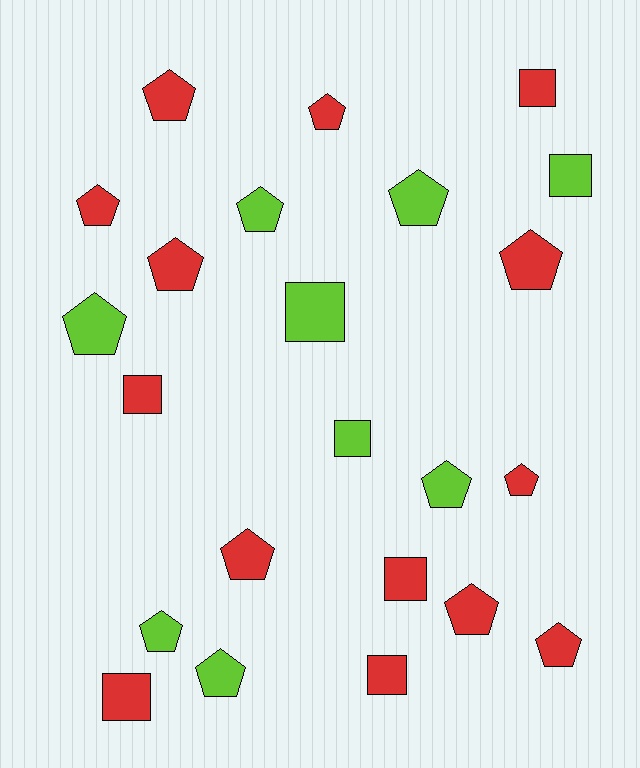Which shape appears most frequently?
Pentagon, with 15 objects.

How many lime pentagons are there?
There are 6 lime pentagons.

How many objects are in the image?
There are 23 objects.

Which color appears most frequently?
Red, with 14 objects.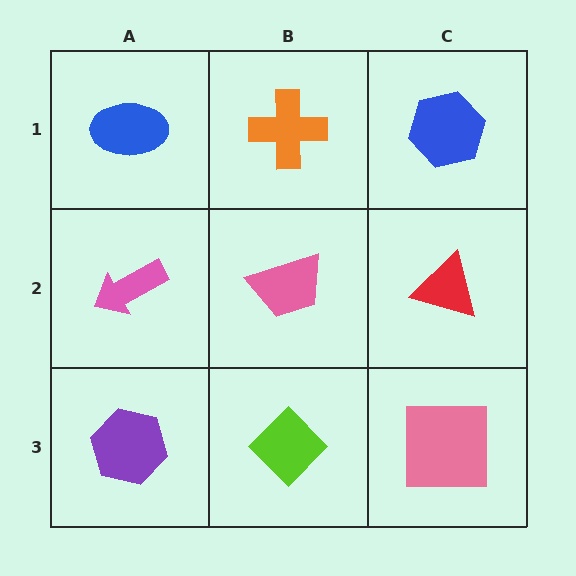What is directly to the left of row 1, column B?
A blue ellipse.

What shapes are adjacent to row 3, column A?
A pink arrow (row 2, column A), a lime diamond (row 3, column B).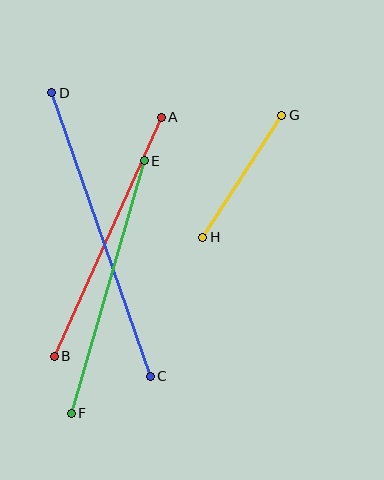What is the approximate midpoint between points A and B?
The midpoint is at approximately (108, 237) pixels.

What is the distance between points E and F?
The distance is approximately 263 pixels.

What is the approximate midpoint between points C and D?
The midpoint is at approximately (101, 235) pixels.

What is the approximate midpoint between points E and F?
The midpoint is at approximately (108, 287) pixels.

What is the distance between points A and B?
The distance is approximately 262 pixels.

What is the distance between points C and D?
The distance is approximately 300 pixels.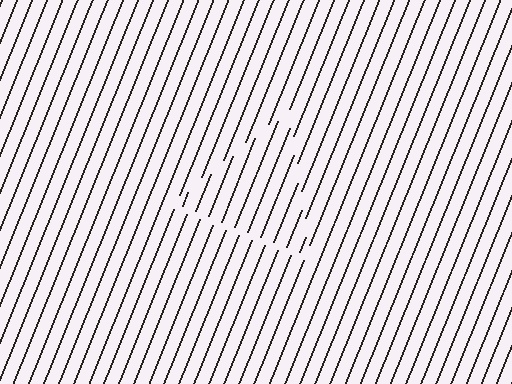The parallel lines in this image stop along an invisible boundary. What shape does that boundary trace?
An illusory triangle. The interior of the shape contains the same grating, shifted by half a period — the contour is defined by the phase discontinuity where line-ends from the inner and outer gratings abut.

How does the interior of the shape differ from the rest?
The interior of the shape contains the same grating, shifted by half a period — the contour is defined by the phase discontinuity where line-ends from the inner and outer gratings abut.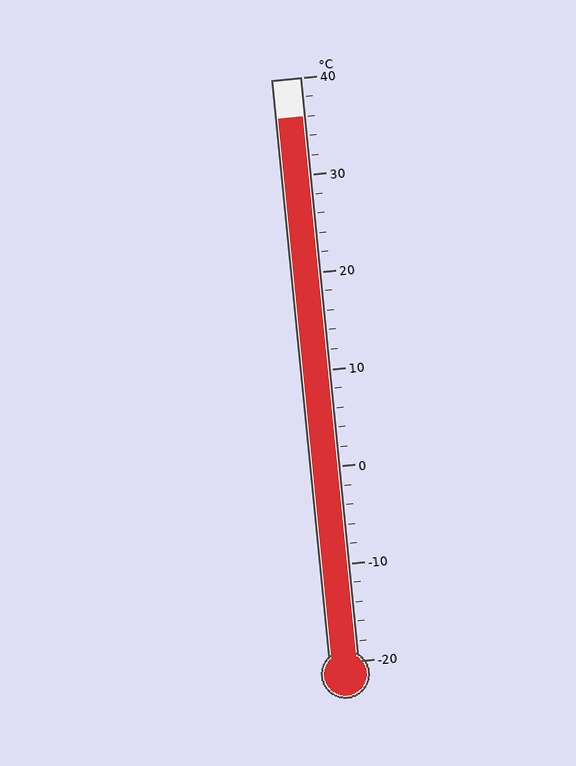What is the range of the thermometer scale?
The thermometer scale ranges from -20°C to 40°C.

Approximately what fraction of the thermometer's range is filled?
The thermometer is filled to approximately 95% of its range.